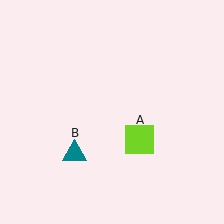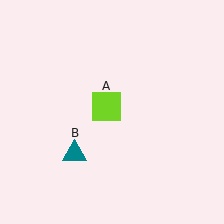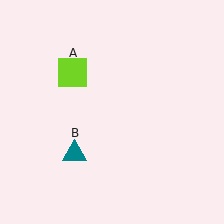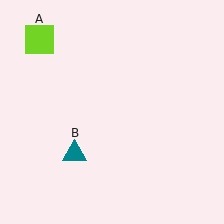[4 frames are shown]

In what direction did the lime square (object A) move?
The lime square (object A) moved up and to the left.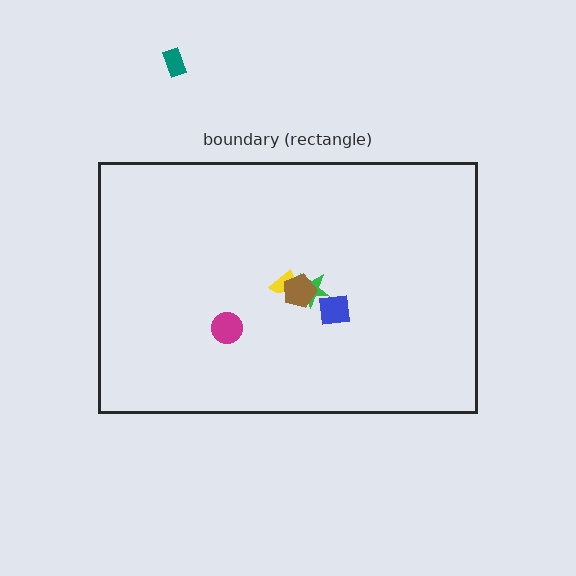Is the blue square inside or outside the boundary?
Inside.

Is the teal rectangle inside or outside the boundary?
Outside.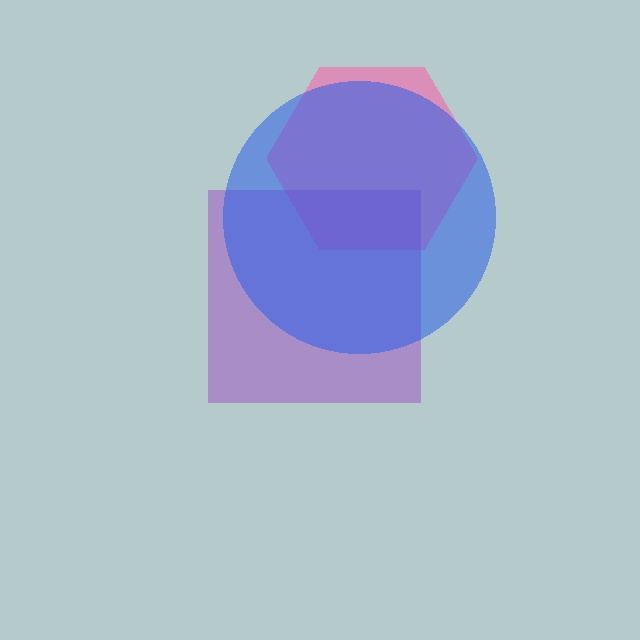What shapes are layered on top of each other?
The layered shapes are: a pink hexagon, a purple square, a blue circle.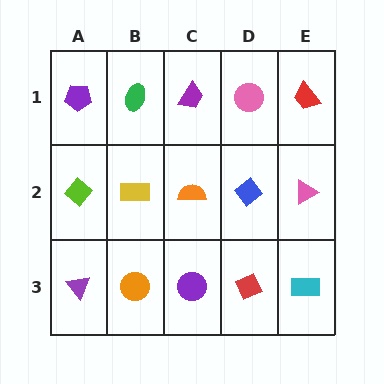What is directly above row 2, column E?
A red trapezoid.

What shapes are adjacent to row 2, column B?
A green ellipse (row 1, column B), an orange circle (row 3, column B), a lime diamond (row 2, column A), an orange semicircle (row 2, column C).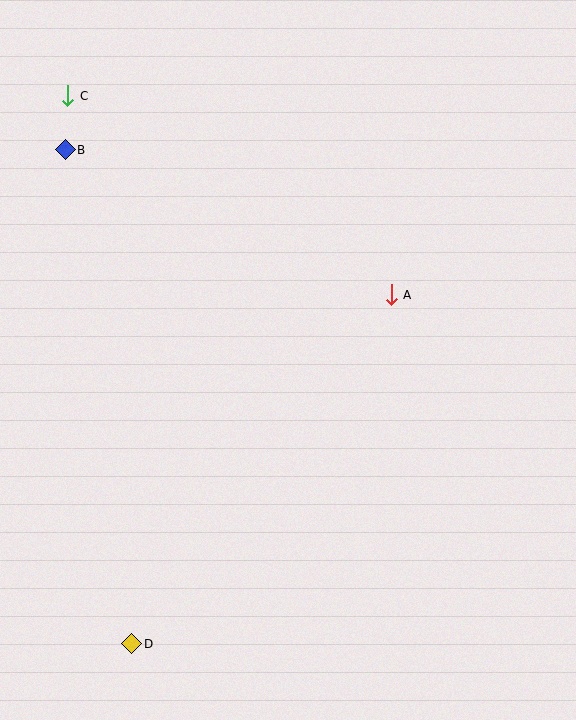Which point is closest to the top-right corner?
Point A is closest to the top-right corner.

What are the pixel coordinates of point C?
Point C is at (68, 96).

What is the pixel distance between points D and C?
The distance between D and C is 552 pixels.